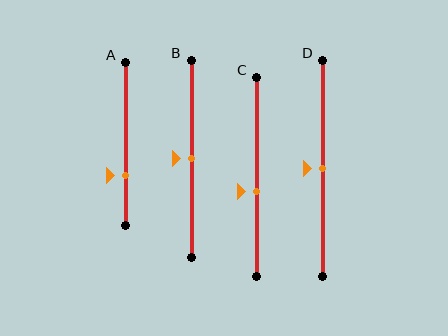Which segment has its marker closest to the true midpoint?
Segment B has its marker closest to the true midpoint.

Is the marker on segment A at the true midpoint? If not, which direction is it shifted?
No, the marker on segment A is shifted downward by about 19% of the segment length.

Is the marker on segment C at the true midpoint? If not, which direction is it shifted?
No, the marker on segment C is shifted downward by about 8% of the segment length.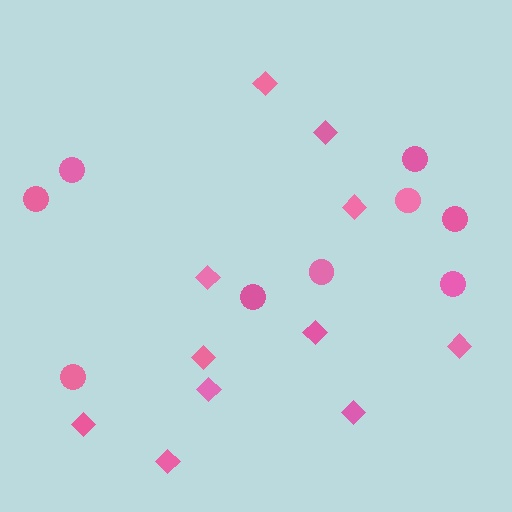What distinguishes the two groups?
There are 2 groups: one group of diamonds (11) and one group of circles (9).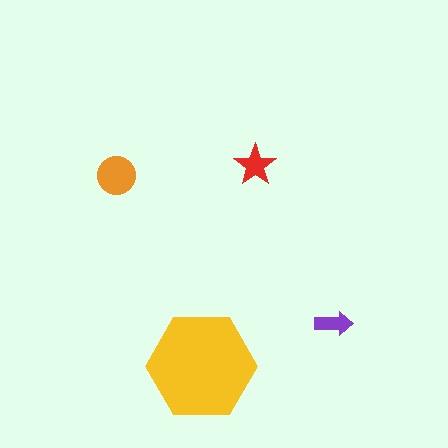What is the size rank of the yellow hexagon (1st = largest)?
1st.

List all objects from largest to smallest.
The yellow hexagon, the orange circle, the red star, the purple arrow.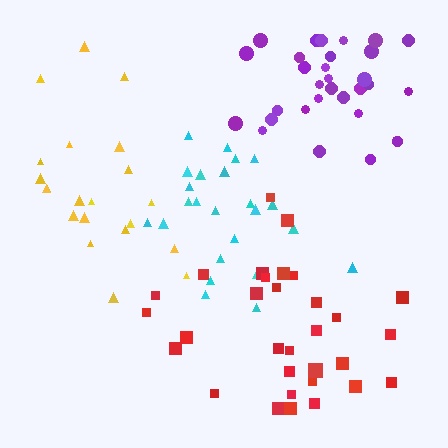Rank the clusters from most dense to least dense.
purple, cyan, red, yellow.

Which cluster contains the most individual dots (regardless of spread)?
Red (32).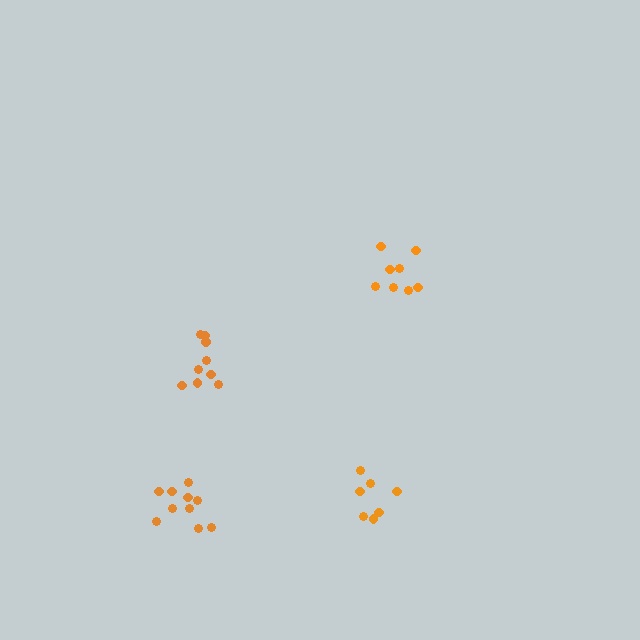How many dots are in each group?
Group 1: 8 dots, Group 2: 9 dots, Group 3: 10 dots, Group 4: 7 dots (34 total).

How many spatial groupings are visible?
There are 4 spatial groupings.